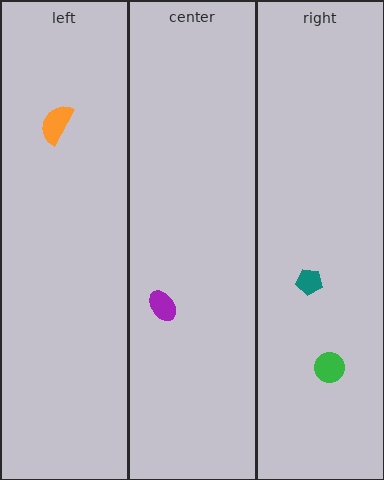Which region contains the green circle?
The right region.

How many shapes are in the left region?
1.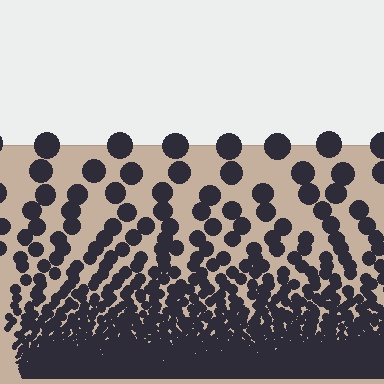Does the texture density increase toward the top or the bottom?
Density increases toward the bottom.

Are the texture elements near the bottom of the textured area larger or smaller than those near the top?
Smaller. The gradient is inverted — elements near the bottom are smaller and denser.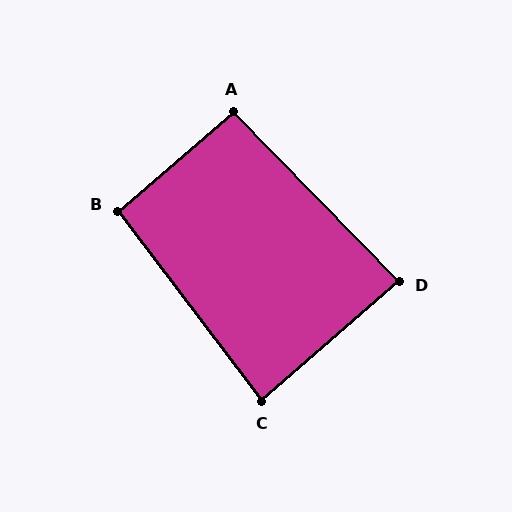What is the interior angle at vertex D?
Approximately 87 degrees (approximately right).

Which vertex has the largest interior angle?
A, at approximately 94 degrees.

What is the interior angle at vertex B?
Approximately 93 degrees (approximately right).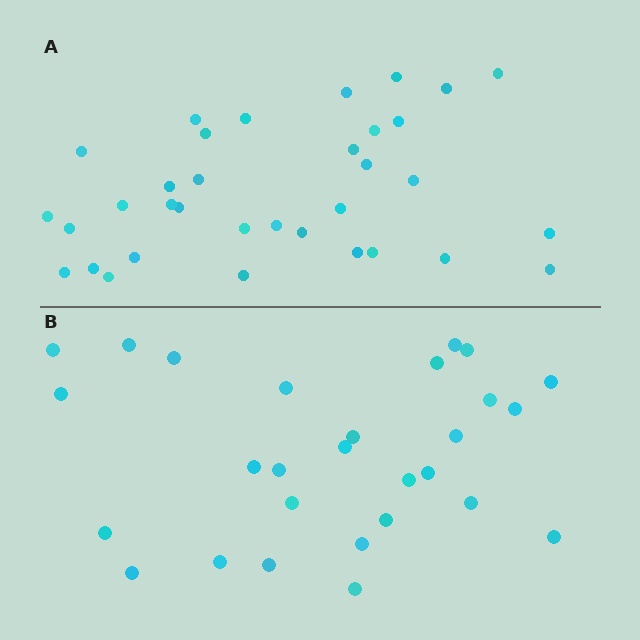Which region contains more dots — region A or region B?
Region A (the top region) has more dots.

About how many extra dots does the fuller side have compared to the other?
Region A has about 6 more dots than region B.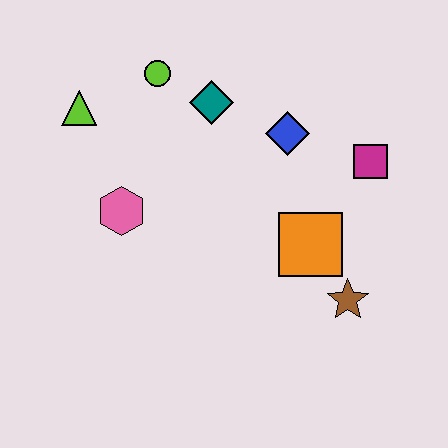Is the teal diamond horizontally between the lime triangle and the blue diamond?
Yes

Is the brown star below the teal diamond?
Yes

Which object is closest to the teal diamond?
The lime circle is closest to the teal diamond.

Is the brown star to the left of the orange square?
No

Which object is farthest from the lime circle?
The brown star is farthest from the lime circle.